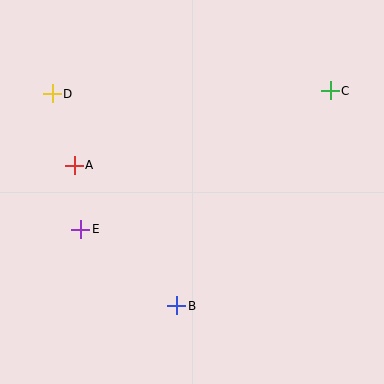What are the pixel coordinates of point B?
Point B is at (177, 306).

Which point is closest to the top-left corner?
Point D is closest to the top-left corner.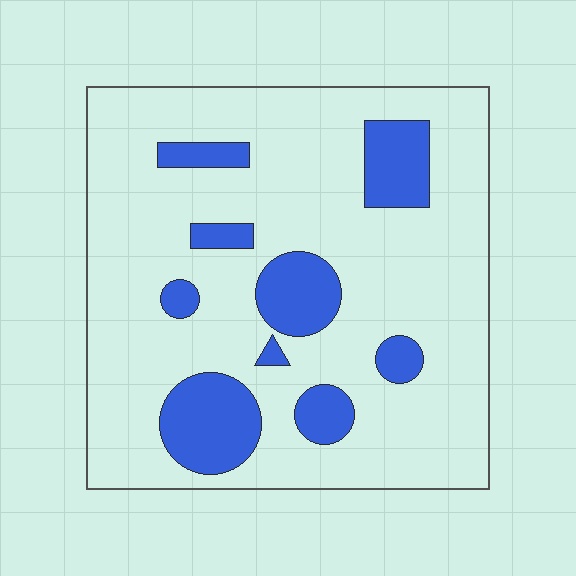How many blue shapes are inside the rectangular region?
9.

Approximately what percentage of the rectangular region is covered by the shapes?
Approximately 20%.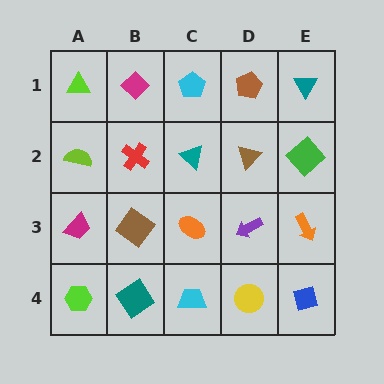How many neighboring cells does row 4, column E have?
2.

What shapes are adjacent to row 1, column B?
A red cross (row 2, column B), a lime triangle (row 1, column A), a cyan pentagon (row 1, column C).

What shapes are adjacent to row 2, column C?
A cyan pentagon (row 1, column C), an orange ellipse (row 3, column C), a red cross (row 2, column B), a brown triangle (row 2, column D).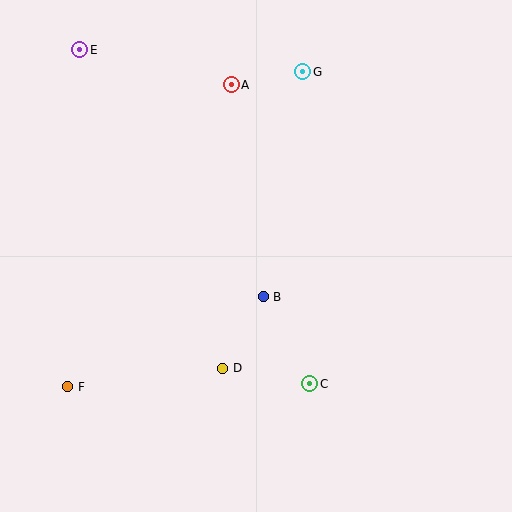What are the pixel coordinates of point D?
Point D is at (223, 368).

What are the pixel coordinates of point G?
Point G is at (303, 72).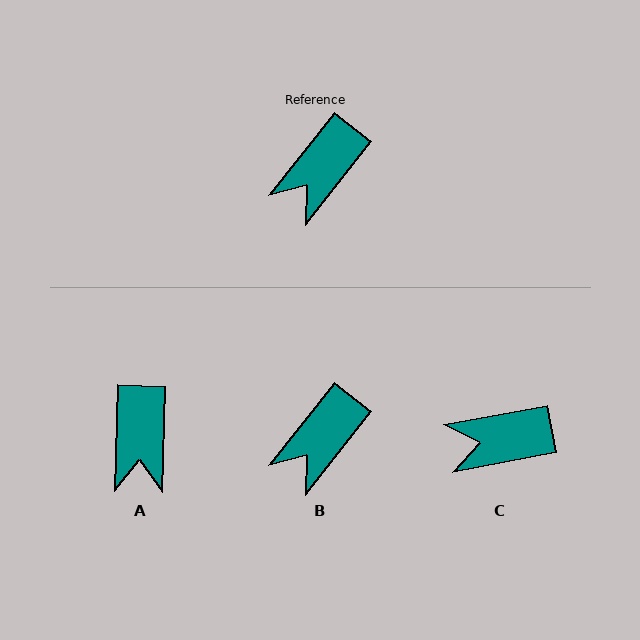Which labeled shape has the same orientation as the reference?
B.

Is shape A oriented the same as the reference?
No, it is off by about 36 degrees.